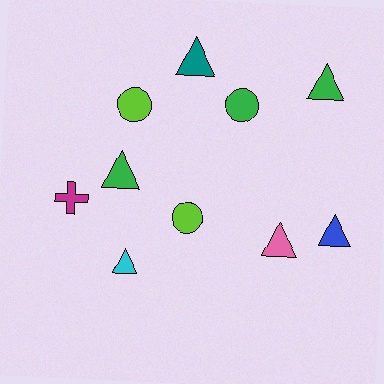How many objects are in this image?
There are 10 objects.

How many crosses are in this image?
There is 1 cross.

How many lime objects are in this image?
There are 2 lime objects.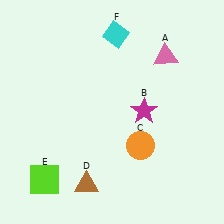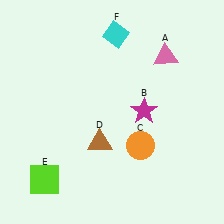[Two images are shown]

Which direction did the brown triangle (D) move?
The brown triangle (D) moved up.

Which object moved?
The brown triangle (D) moved up.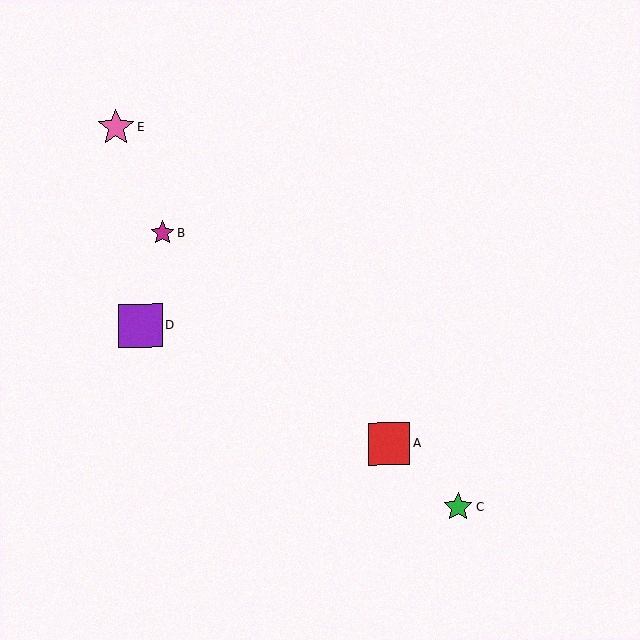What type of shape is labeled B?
Shape B is a magenta star.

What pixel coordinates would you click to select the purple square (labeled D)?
Click at (140, 326) to select the purple square D.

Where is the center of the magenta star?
The center of the magenta star is at (163, 233).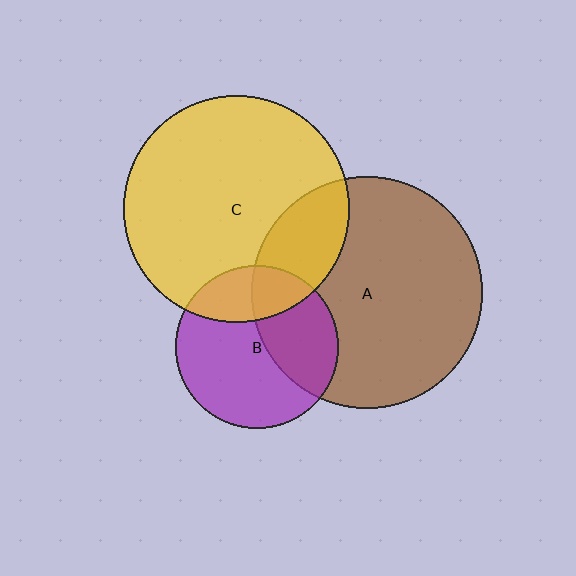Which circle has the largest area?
Circle A (brown).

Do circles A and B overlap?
Yes.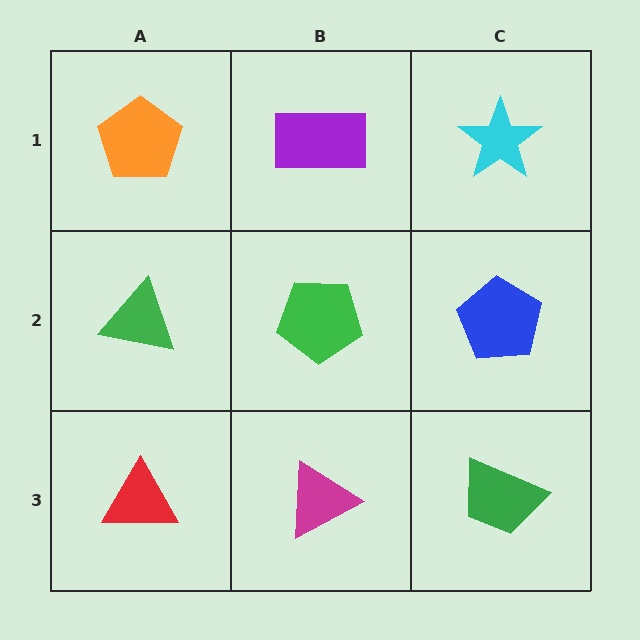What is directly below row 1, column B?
A green pentagon.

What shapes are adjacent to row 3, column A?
A green triangle (row 2, column A), a magenta triangle (row 3, column B).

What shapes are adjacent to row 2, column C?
A cyan star (row 1, column C), a green trapezoid (row 3, column C), a green pentagon (row 2, column B).